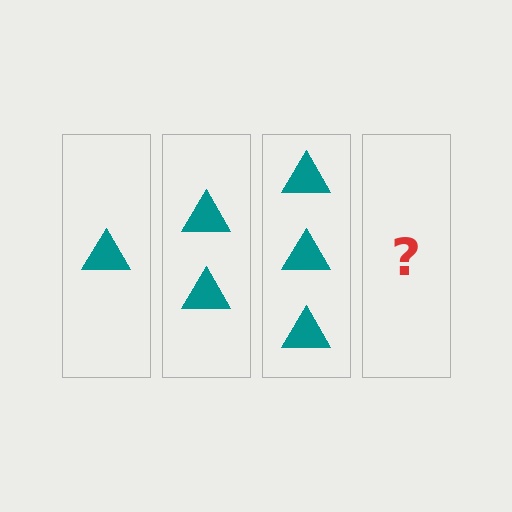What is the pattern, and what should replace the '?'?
The pattern is that each step adds one more triangle. The '?' should be 4 triangles.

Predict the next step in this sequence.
The next step is 4 triangles.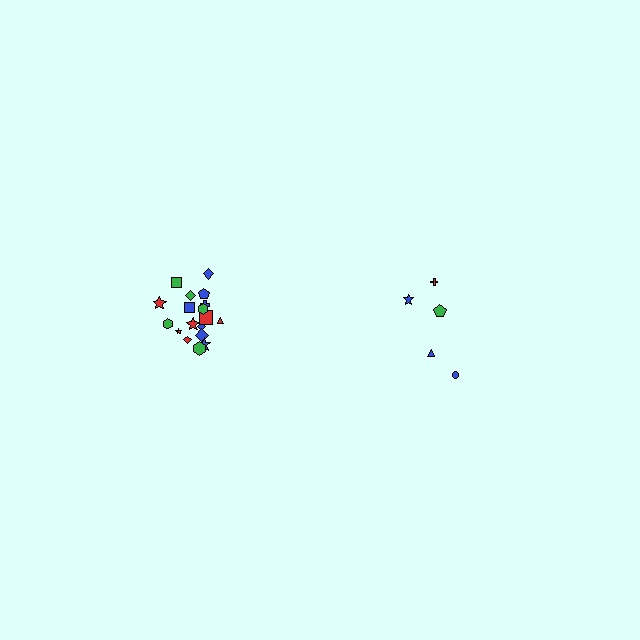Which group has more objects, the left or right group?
The left group.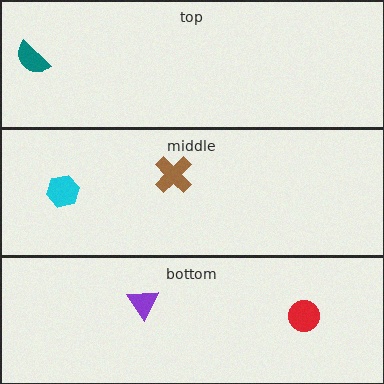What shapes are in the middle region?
The brown cross, the cyan hexagon.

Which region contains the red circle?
The bottom region.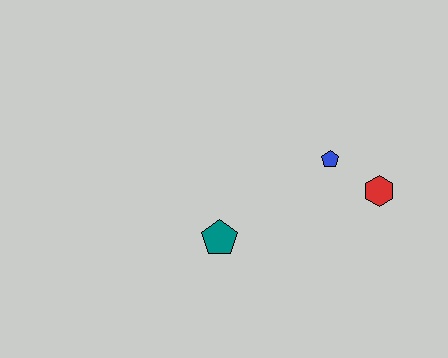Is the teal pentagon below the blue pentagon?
Yes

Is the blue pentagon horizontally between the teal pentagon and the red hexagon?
Yes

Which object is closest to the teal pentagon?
The blue pentagon is closest to the teal pentagon.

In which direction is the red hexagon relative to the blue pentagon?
The red hexagon is to the right of the blue pentagon.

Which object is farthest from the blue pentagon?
The teal pentagon is farthest from the blue pentagon.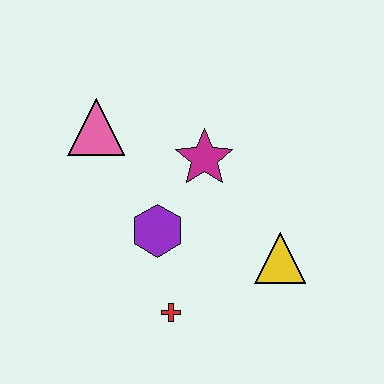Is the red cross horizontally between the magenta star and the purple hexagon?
Yes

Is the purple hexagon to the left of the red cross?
Yes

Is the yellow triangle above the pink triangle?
No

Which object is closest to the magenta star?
The purple hexagon is closest to the magenta star.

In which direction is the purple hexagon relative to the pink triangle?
The purple hexagon is below the pink triangle.